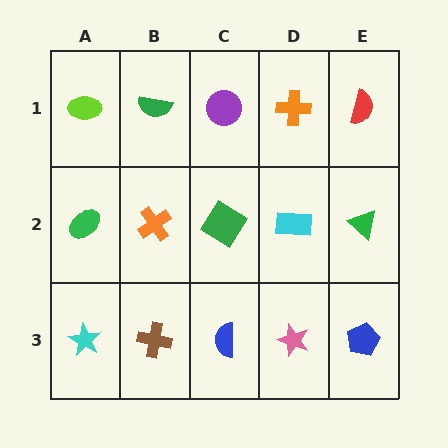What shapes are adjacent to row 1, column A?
A green ellipse (row 2, column A), a green semicircle (row 1, column B).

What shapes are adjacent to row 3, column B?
An orange cross (row 2, column B), a cyan star (row 3, column A), a blue semicircle (row 3, column C).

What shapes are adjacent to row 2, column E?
A red semicircle (row 1, column E), a blue pentagon (row 3, column E), a cyan rectangle (row 2, column D).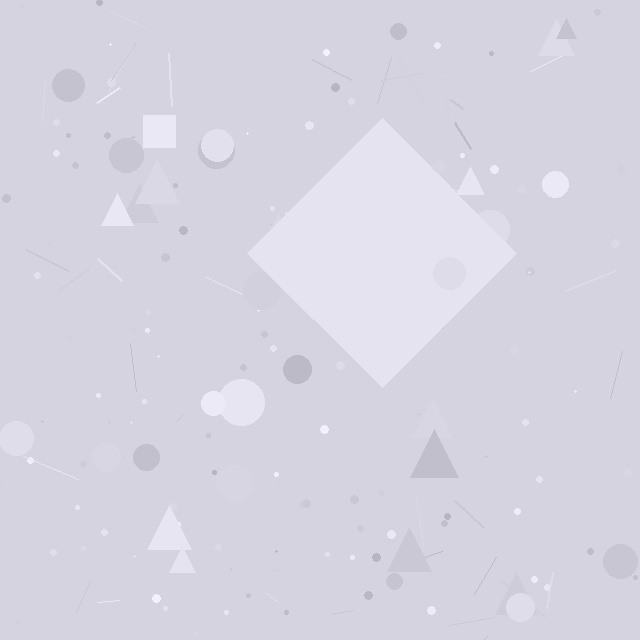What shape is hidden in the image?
A diamond is hidden in the image.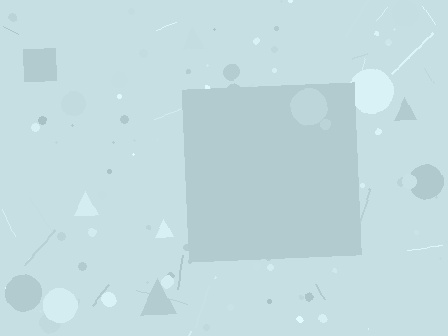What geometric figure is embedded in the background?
A square is embedded in the background.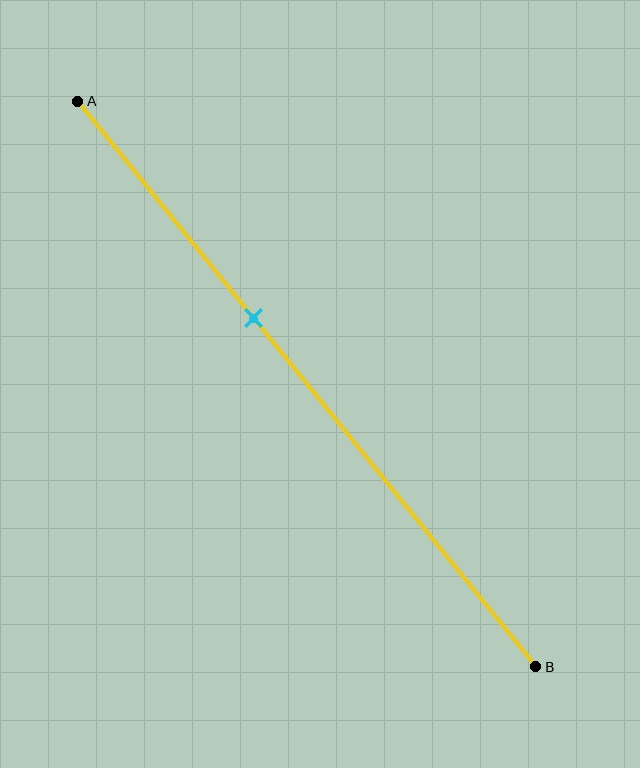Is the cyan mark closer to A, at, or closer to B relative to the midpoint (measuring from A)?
The cyan mark is closer to point A than the midpoint of segment AB.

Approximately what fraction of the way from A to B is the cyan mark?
The cyan mark is approximately 40% of the way from A to B.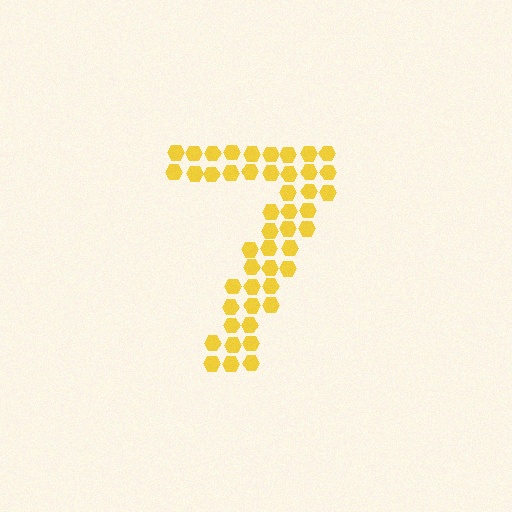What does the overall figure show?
The overall figure shows the digit 7.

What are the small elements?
The small elements are hexagons.